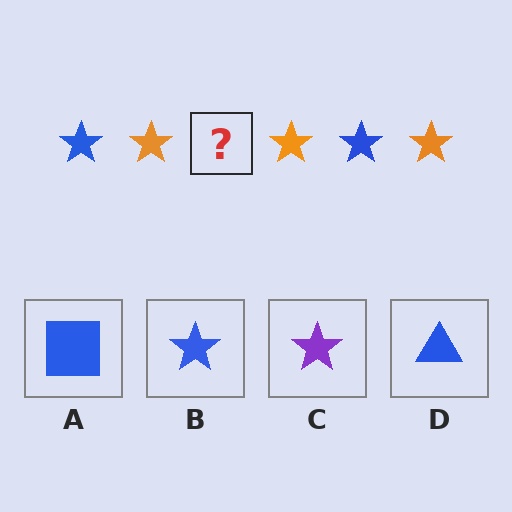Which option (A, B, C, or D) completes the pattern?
B.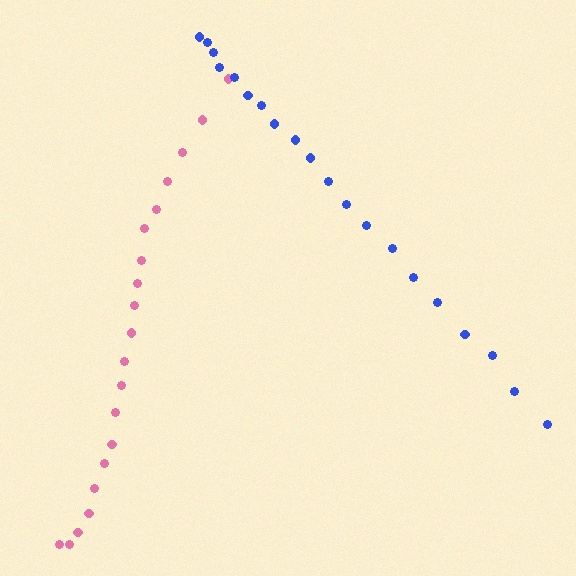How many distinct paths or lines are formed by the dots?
There are 2 distinct paths.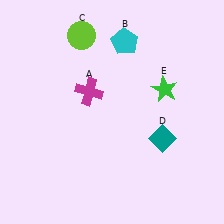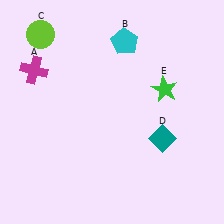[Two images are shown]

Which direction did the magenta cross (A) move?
The magenta cross (A) moved left.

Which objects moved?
The objects that moved are: the magenta cross (A), the lime circle (C).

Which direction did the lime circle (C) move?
The lime circle (C) moved left.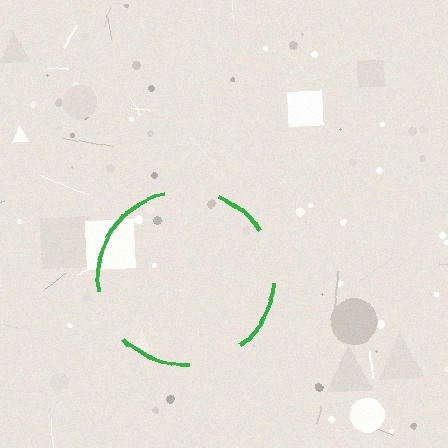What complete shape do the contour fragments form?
The contour fragments form a circle.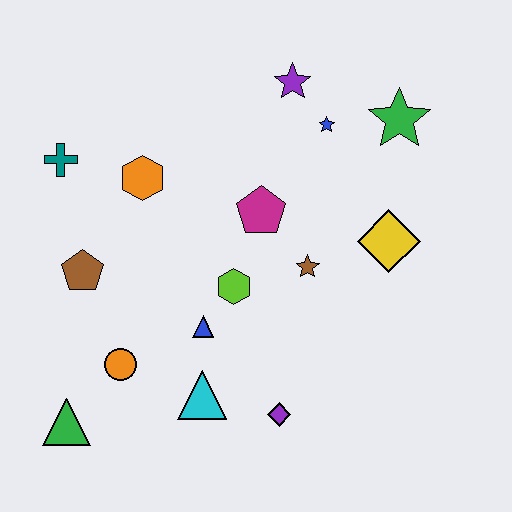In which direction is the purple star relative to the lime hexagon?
The purple star is above the lime hexagon.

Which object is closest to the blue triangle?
The lime hexagon is closest to the blue triangle.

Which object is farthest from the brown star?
The green triangle is farthest from the brown star.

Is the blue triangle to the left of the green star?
Yes